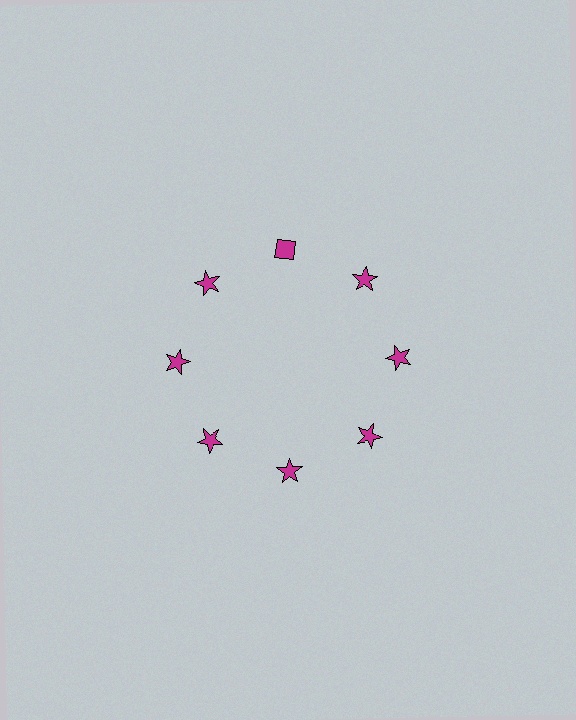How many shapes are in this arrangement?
There are 8 shapes arranged in a ring pattern.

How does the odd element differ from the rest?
It has a different shape: diamond instead of star.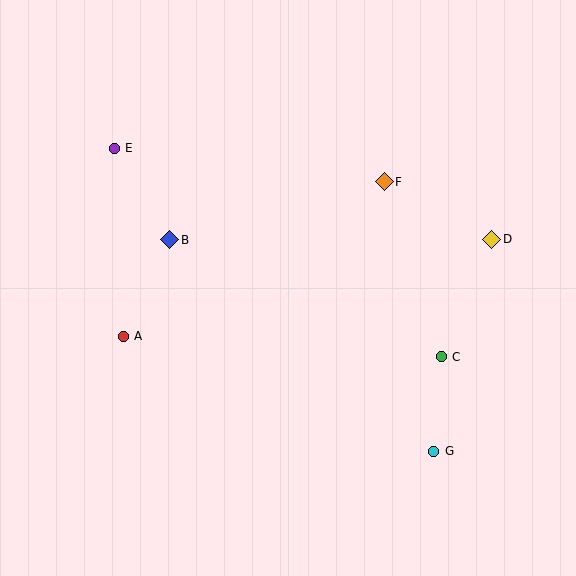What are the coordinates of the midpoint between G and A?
The midpoint between G and A is at (278, 394).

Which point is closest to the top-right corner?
Point D is closest to the top-right corner.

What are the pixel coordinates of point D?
Point D is at (492, 239).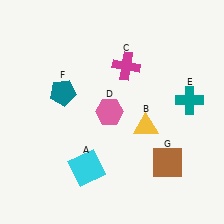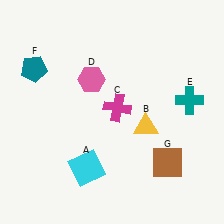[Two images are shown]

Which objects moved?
The objects that moved are: the magenta cross (C), the pink hexagon (D), the teal pentagon (F).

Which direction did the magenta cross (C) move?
The magenta cross (C) moved down.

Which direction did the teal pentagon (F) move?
The teal pentagon (F) moved left.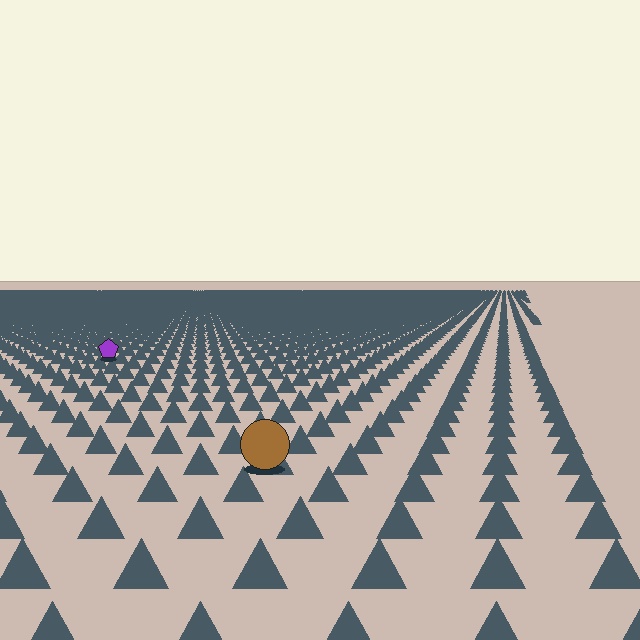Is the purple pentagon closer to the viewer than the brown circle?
No. The brown circle is closer — you can tell from the texture gradient: the ground texture is coarser near it.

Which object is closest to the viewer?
The brown circle is closest. The texture marks near it are larger and more spread out.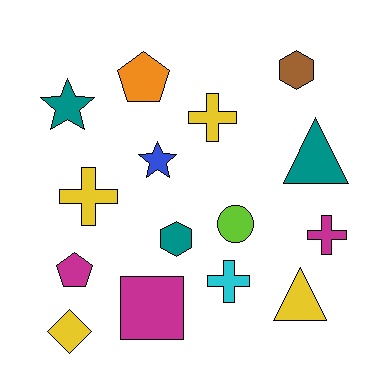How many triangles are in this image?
There are 2 triangles.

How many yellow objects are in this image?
There are 4 yellow objects.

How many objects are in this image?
There are 15 objects.